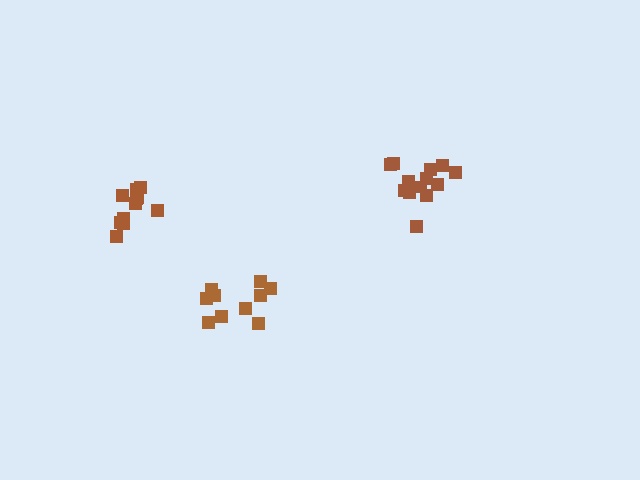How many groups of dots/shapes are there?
There are 3 groups.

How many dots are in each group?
Group 1: 10 dots, Group 2: 11 dots, Group 3: 13 dots (34 total).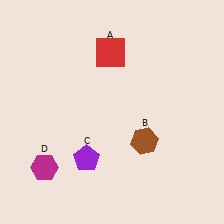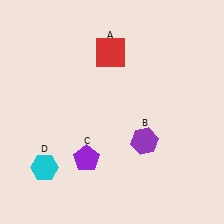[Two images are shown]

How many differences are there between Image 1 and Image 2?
There are 2 differences between the two images.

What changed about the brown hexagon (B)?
In Image 1, B is brown. In Image 2, it changed to purple.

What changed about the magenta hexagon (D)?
In Image 1, D is magenta. In Image 2, it changed to cyan.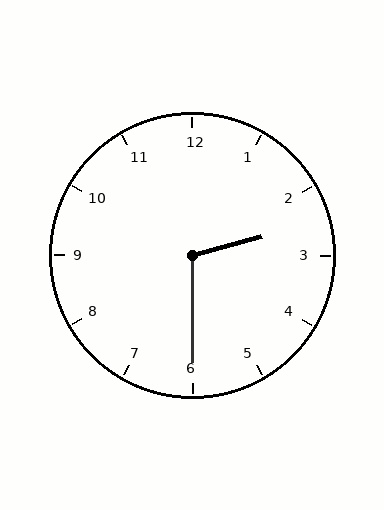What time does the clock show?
2:30.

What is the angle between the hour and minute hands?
Approximately 105 degrees.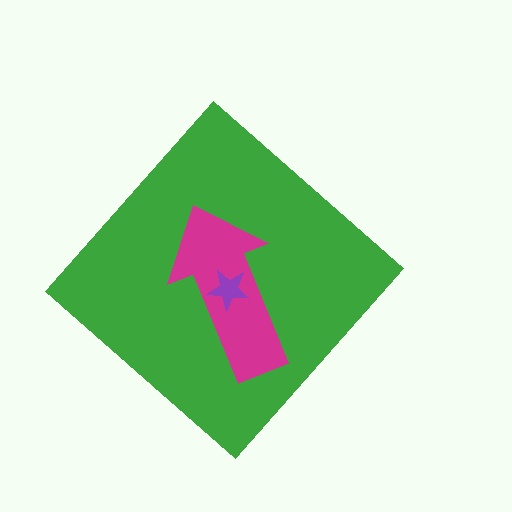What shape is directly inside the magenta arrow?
The purple star.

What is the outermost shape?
The green diamond.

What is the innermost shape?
The purple star.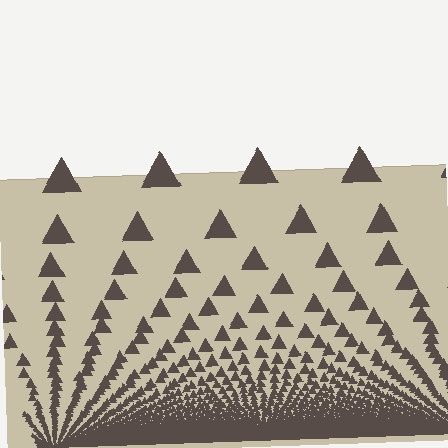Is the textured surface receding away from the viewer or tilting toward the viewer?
The surface appears to tilt toward the viewer. Texture elements get larger and sparser toward the top.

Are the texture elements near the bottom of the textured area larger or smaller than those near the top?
Smaller. The gradient is inverted — elements near the bottom are smaller and denser.